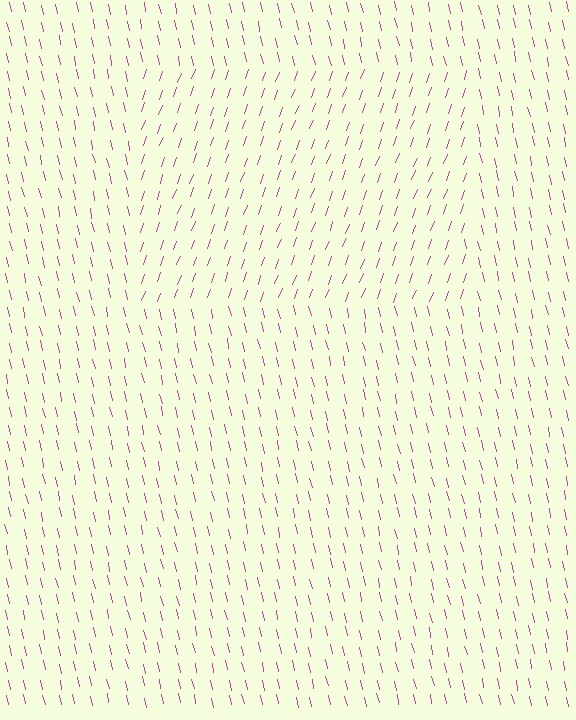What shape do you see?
I see a rectangle.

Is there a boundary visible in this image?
Yes, there is a texture boundary formed by a change in line orientation.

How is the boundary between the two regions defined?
The boundary is defined purely by a change in line orientation (approximately 32 degrees difference). All lines are the same color and thickness.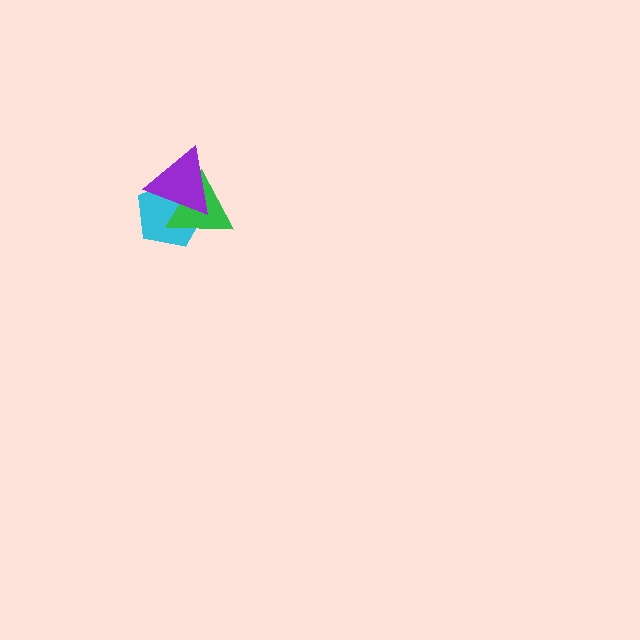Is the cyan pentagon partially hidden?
Yes, it is partially covered by another shape.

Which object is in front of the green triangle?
The purple triangle is in front of the green triangle.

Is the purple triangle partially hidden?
No, no other shape covers it.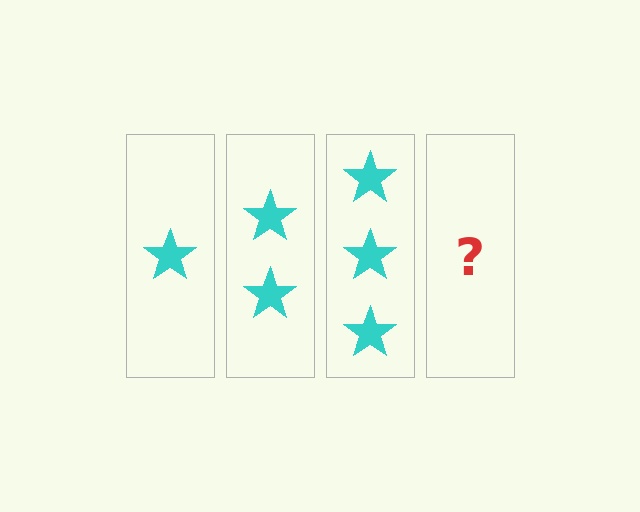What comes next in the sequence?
The next element should be 4 stars.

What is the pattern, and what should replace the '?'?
The pattern is that each step adds one more star. The '?' should be 4 stars.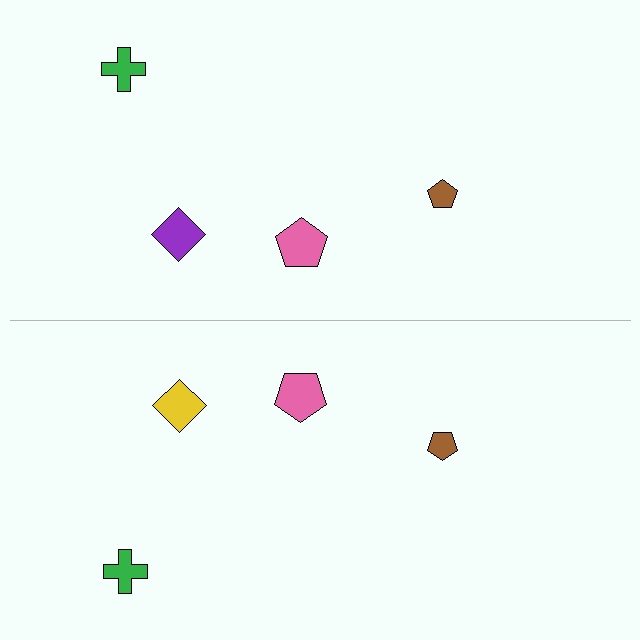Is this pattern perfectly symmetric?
No, the pattern is not perfectly symmetric. The yellow diamond on the bottom side breaks the symmetry — its mirror counterpart is purple.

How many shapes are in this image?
There are 8 shapes in this image.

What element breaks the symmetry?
The yellow diamond on the bottom side breaks the symmetry — its mirror counterpart is purple.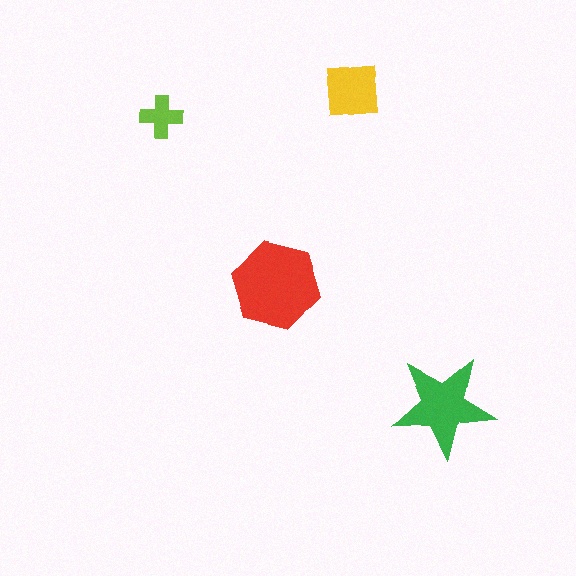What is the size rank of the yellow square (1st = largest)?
3rd.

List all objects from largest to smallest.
The red hexagon, the green star, the yellow square, the lime cross.